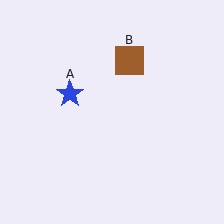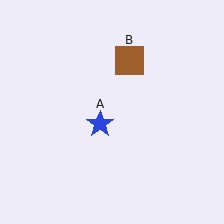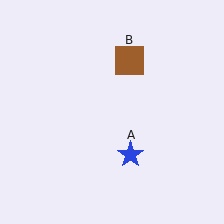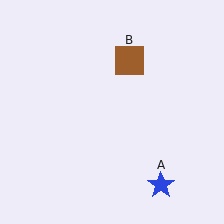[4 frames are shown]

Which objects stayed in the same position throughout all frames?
Brown square (object B) remained stationary.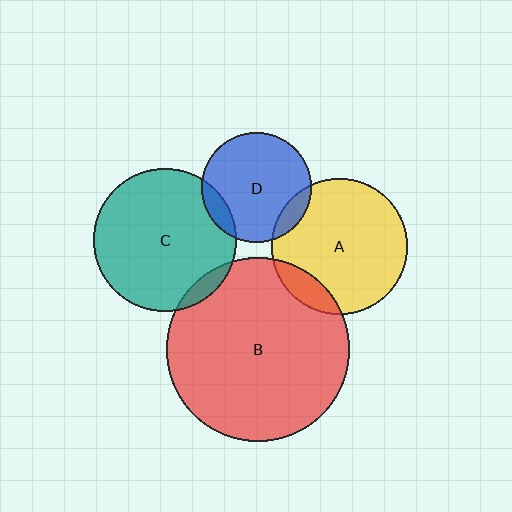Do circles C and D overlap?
Yes.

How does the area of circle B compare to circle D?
Approximately 2.8 times.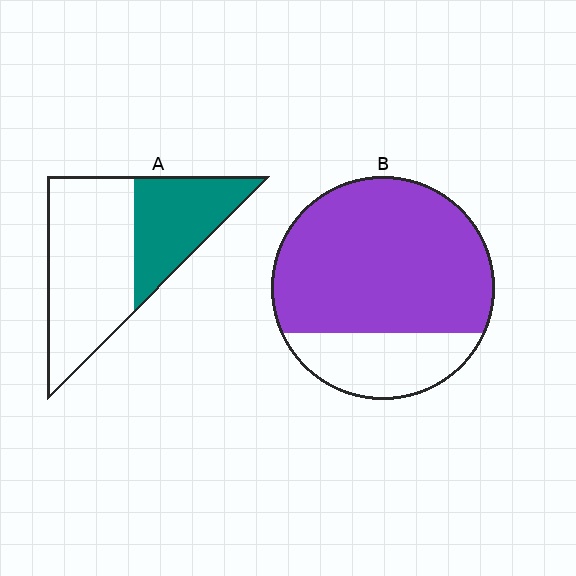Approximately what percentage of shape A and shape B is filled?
A is approximately 35% and B is approximately 75%.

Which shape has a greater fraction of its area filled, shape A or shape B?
Shape B.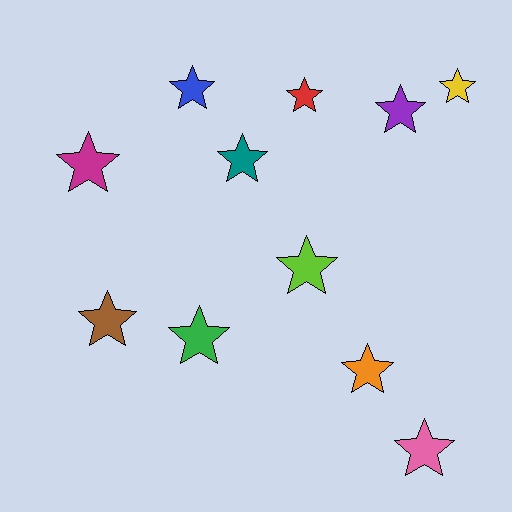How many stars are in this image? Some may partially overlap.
There are 11 stars.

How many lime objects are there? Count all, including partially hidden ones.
There is 1 lime object.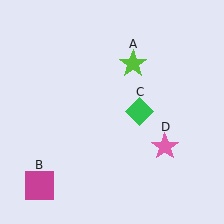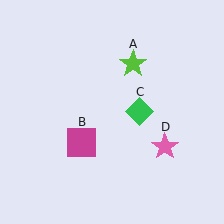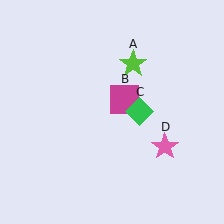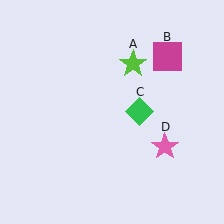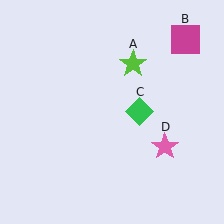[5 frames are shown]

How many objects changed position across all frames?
1 object changed position: magenta square (object B).